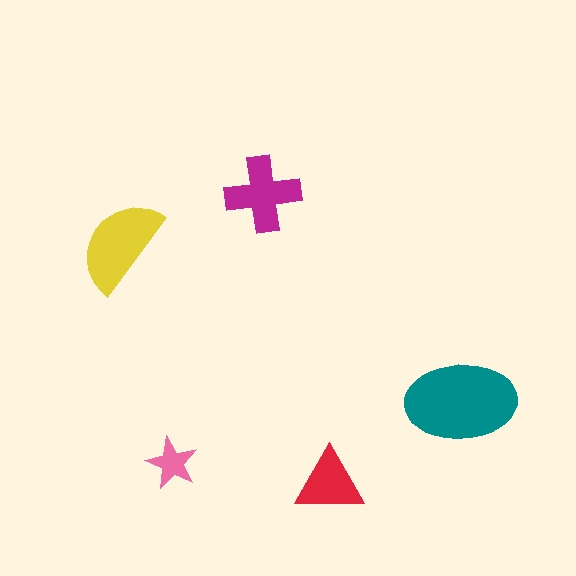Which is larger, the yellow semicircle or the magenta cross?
The yellow semicircle.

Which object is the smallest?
The pink star.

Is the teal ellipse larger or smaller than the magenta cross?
Larger.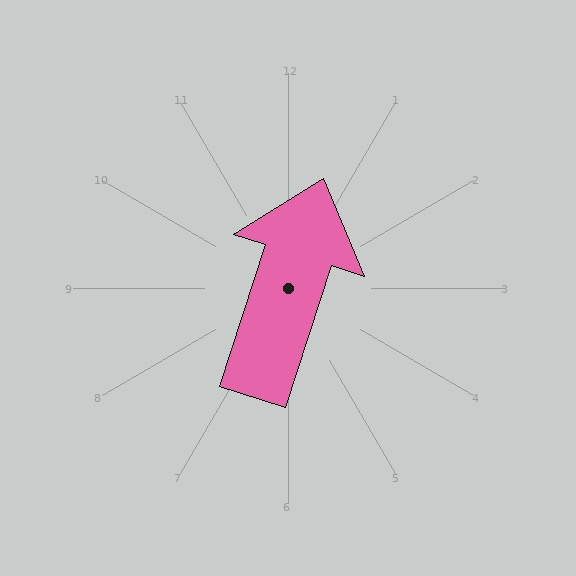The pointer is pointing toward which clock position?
Roughly 1 o'clock.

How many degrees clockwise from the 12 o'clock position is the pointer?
Approximately 18 degrees.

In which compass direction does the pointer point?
North.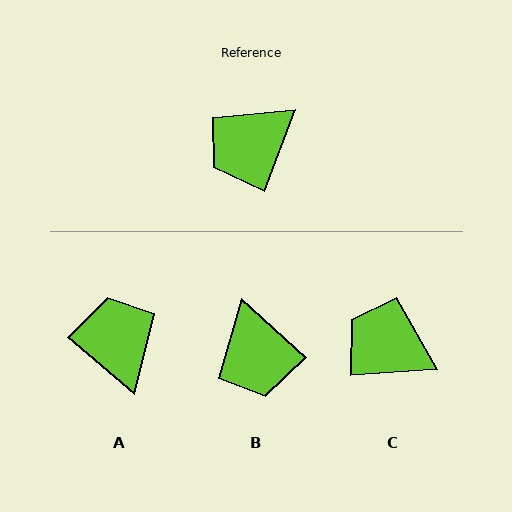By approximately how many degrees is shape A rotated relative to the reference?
Approximately 110 degrees clockwise.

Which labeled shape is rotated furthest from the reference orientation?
A, about 110 degrees away.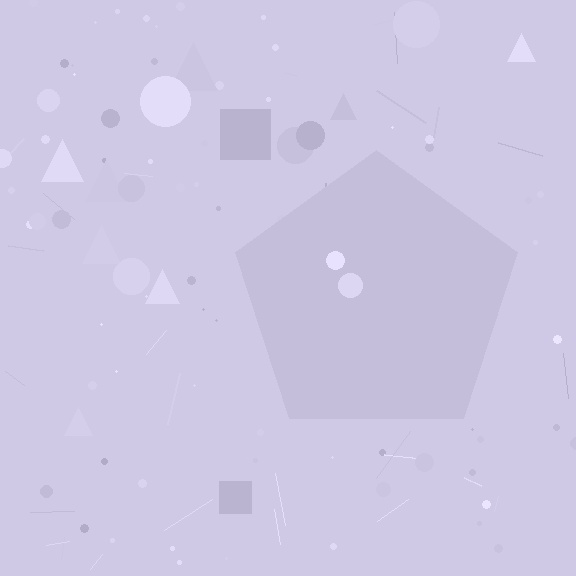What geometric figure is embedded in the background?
A pentagon is embedded in the background.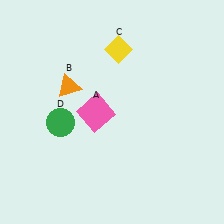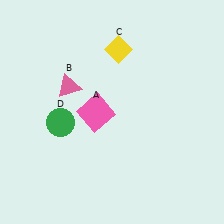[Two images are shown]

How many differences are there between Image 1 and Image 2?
There is 1 difference between the two images.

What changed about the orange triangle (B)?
In Image 1, B is orange. In Image 2, it changed to pink.